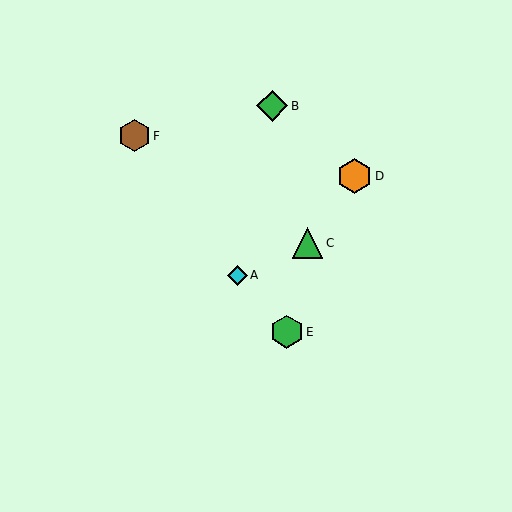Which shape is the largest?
The orange hexagon (labeled D) is the largest.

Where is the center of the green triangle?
The center of the green triangle is at (308, 243).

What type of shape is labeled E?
Shape E is a green hexagon.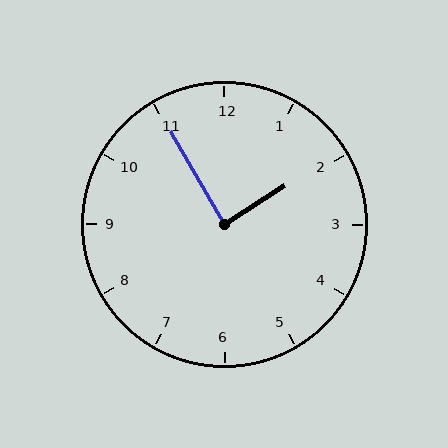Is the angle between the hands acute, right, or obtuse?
It is right.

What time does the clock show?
1:55.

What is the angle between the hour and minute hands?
Approximately 88 degrees.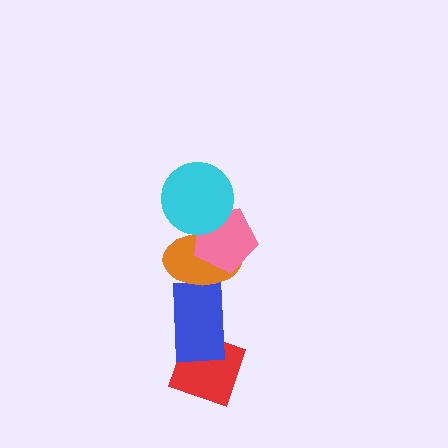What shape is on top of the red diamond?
The blue rectangle is on top of the red diamond.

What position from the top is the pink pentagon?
The pink pentagon is 2nd from the top.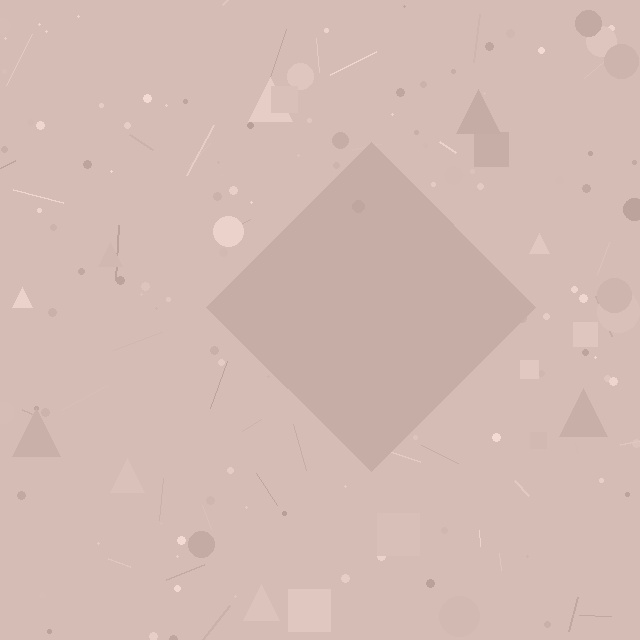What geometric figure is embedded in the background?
A diamond is embedded in the background.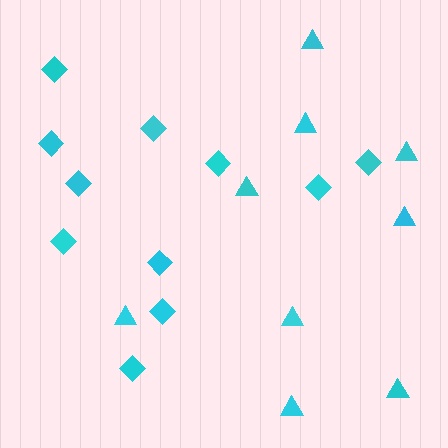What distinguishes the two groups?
There are 2 groups: one group of triangles (9) and one group of diamonds (11).